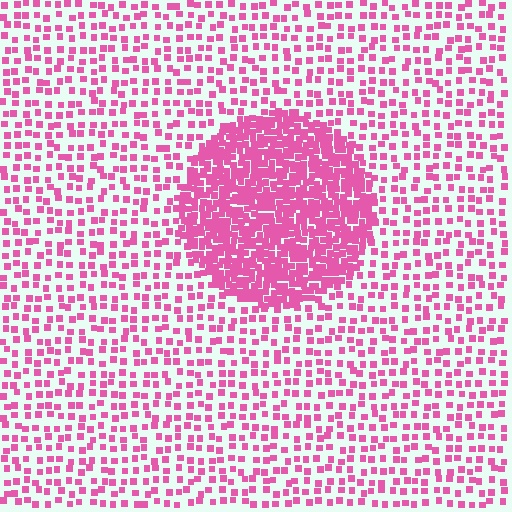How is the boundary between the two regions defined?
The boundary is defined by a change in element density (approximately 2.8x ratio). All elements are the same color, size, and shape.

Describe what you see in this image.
The image contains small pink elements arranged at two different densities. A circle-shaped region is visible where the elements are more densely packed than the surrounding area.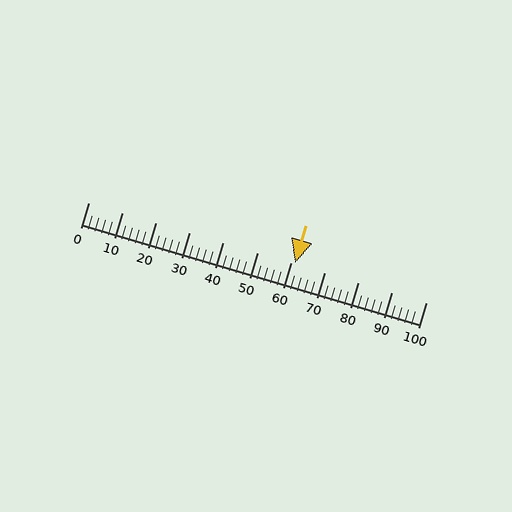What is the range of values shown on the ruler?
The ruler shows values from 0 to 100.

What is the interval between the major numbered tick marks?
The major tick marks are spaced 10 units apart.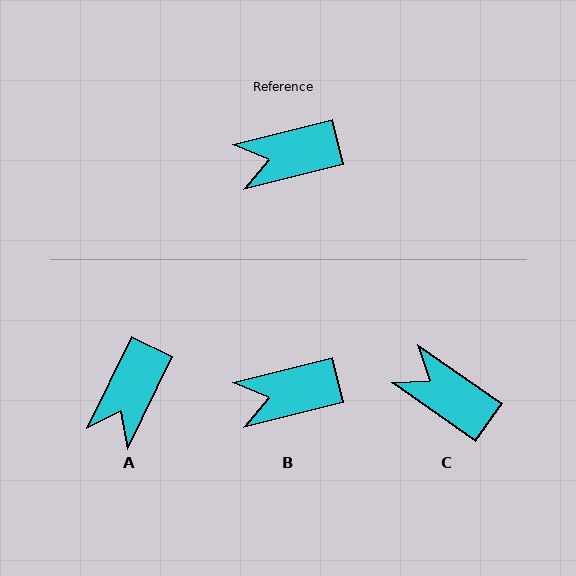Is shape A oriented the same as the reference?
No, it is off by about 50 degrees.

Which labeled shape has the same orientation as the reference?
B.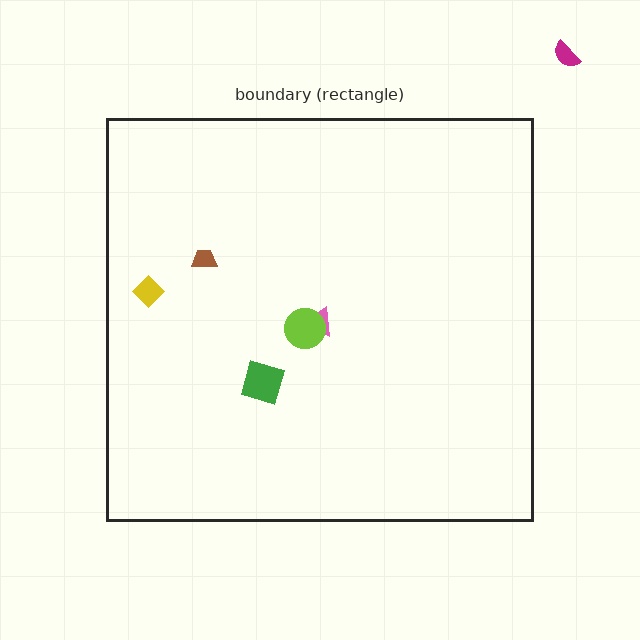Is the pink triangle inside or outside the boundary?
Inside.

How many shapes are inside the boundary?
5 inside, 1 outside.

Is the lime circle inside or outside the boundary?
Inside.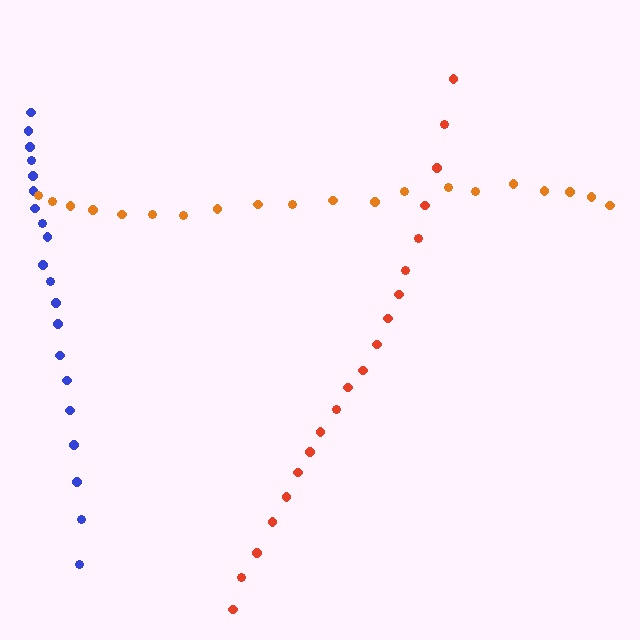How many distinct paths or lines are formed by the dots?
There are 3 distinct paths.